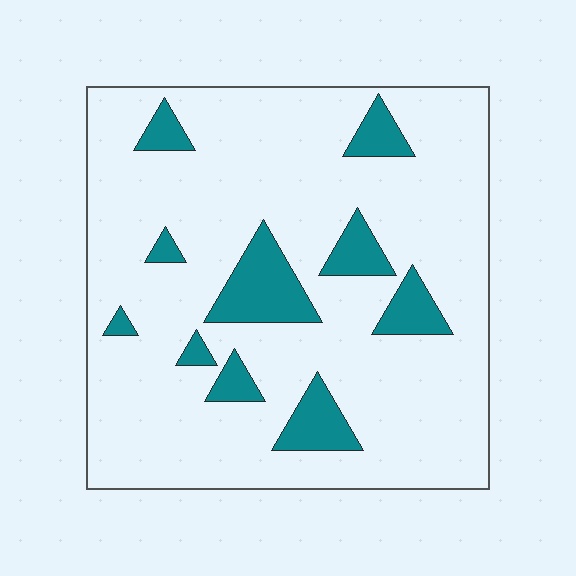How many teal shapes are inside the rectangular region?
10.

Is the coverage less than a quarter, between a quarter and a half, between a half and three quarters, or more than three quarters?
Less than a quarter.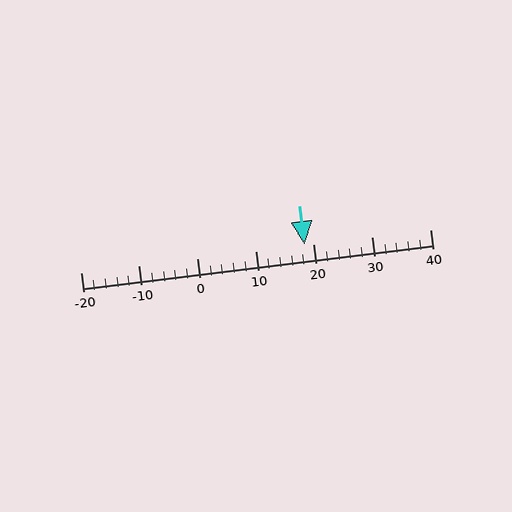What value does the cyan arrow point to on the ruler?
The cyan arrow points to approximately 18.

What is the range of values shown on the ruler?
The ruler shows values from -20 to 40.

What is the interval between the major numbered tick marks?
The major tick marks are spaced 10 units apart.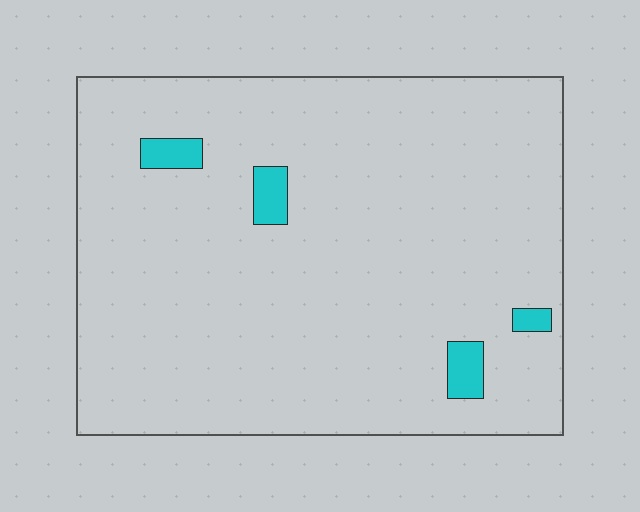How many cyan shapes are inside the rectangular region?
4.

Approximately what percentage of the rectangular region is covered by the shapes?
Approximately 5%.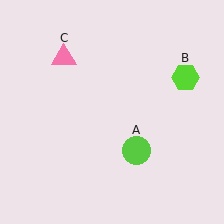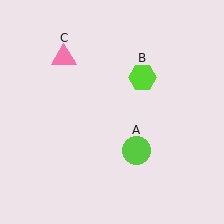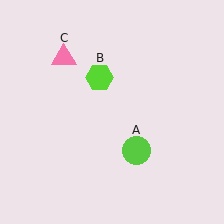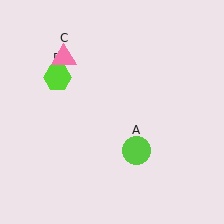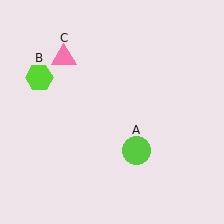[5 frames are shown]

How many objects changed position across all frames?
1 object changed position: lime hexagon (object B).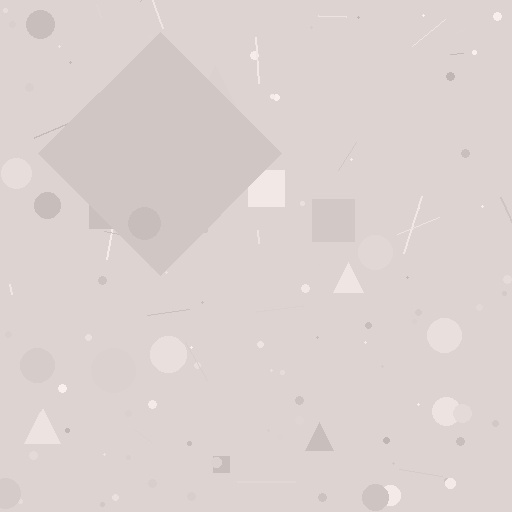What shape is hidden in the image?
A diamond is hidden in the image.